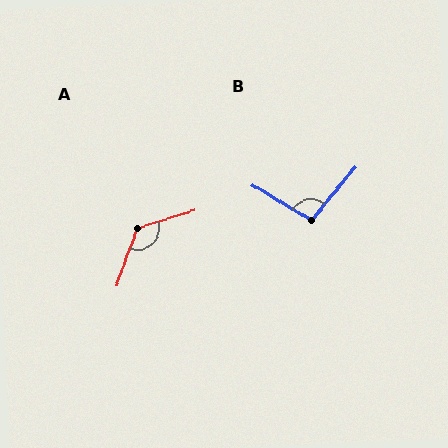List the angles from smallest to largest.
B (99°), A (127°).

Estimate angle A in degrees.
Approximately 127 degrees.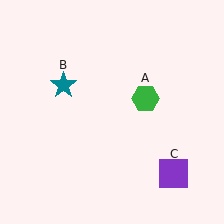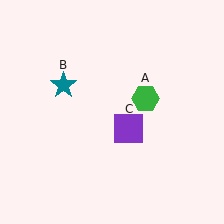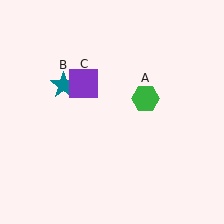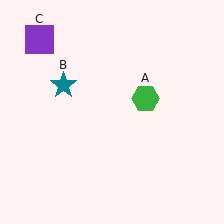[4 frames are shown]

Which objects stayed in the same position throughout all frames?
Green hexagon (object A) and teal star (object B) remained stationary.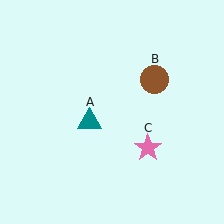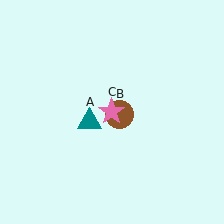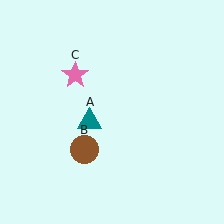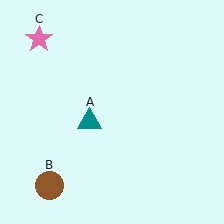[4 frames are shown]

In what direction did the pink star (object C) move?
The pink star (object C) moved up and to the left.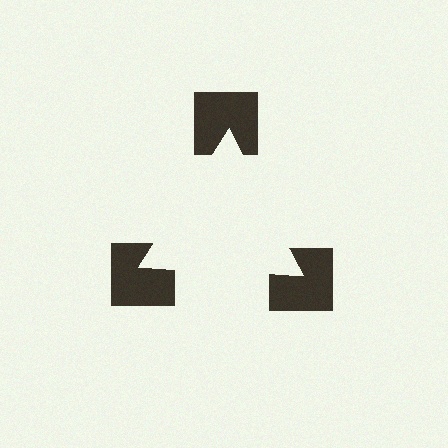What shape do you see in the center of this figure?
An illusory triangle — its edges are inferred from the aligned wedge cuts in the notched squares, not physically drawn.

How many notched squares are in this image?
There are 3 — one at each vertex of the illusory triangle.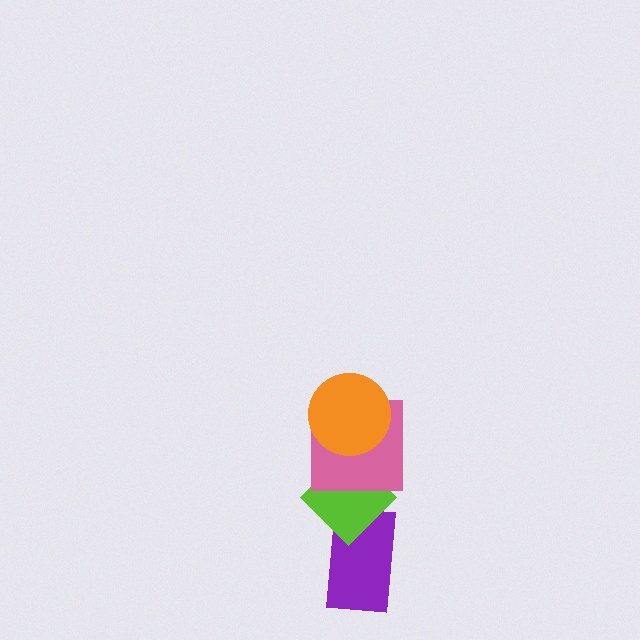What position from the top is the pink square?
The pink square is 2nd from the top.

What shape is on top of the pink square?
The orange circle is on top of the pink square.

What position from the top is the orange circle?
The orange circle is 1st from the top.